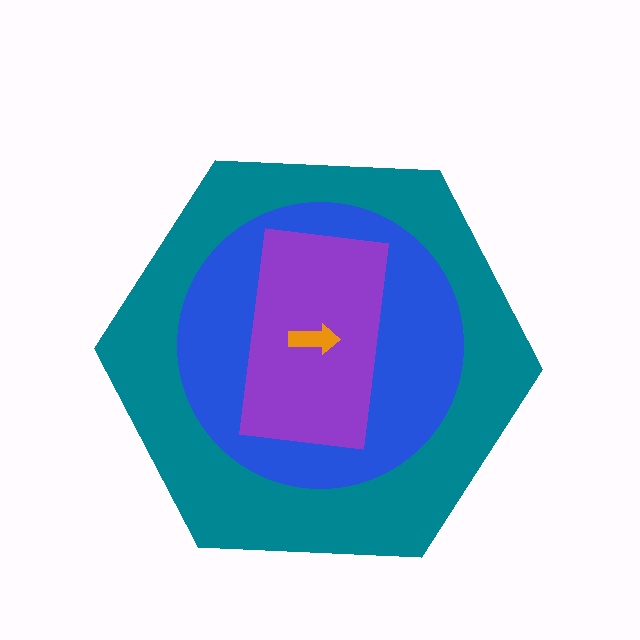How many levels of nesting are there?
4.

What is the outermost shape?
The teal hexagon.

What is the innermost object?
The orange arrow.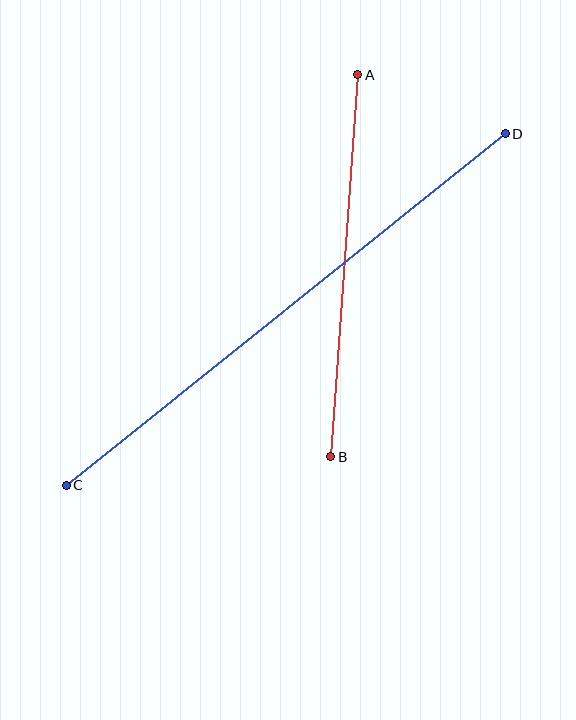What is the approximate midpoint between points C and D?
The midpoint is at approximately (286, 310) pixels.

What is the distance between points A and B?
The distance is approximately 383 pixels.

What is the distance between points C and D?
The distance is approximately 562 pixels.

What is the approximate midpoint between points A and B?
The midpoint is at approximately (344, 266) pixels.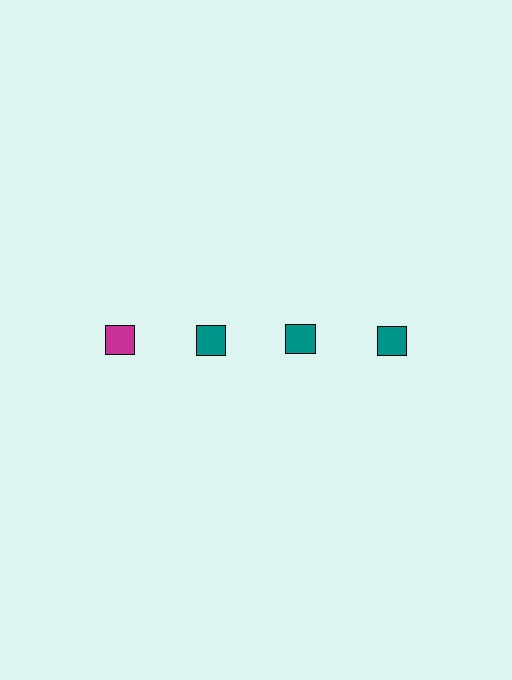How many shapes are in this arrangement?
There are 4 shapes arranged in a grid pattern.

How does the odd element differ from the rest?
It has a different color: magenta instead of teal.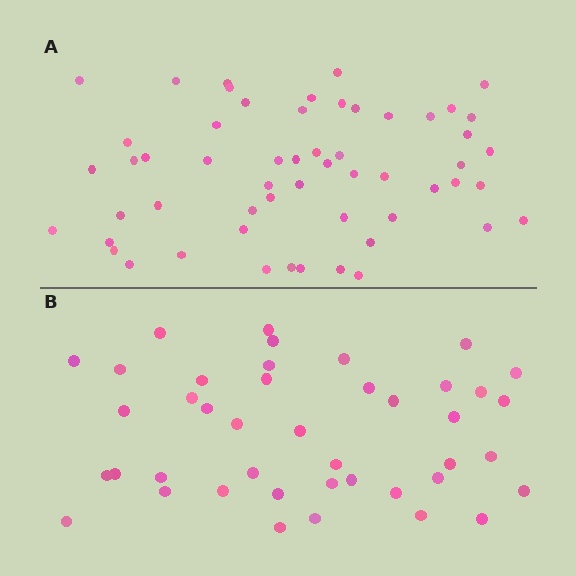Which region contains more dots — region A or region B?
Region A (the top region) has more dots.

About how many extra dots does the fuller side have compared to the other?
Region A has approximately 15 more dots than region B.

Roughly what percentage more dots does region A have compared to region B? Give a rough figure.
About 35% more.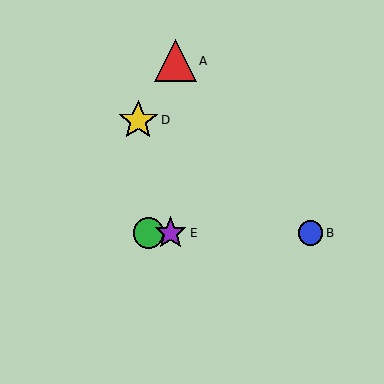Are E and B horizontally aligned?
Yes, both are at y≈233.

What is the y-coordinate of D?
Object D is at y≈121.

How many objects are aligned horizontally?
3 objects (B, C, E) are aligned horizontally.